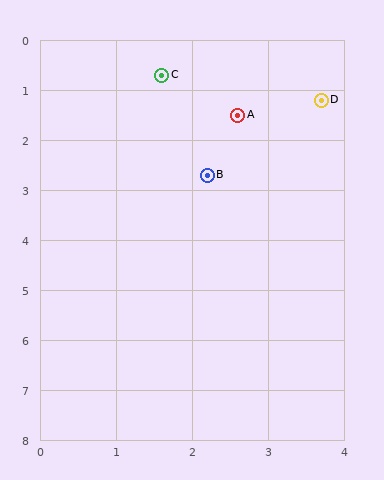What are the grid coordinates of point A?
Point A is at approximately (2.6, 1.5).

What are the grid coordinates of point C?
Point C is at approximately (1.6, 0.7).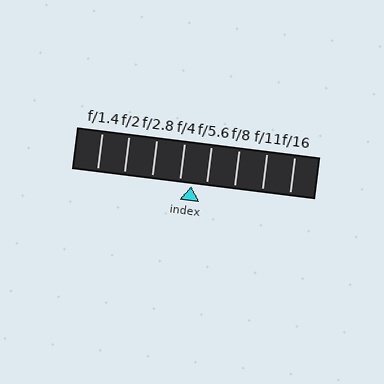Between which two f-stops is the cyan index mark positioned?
The index mark is between f/4 and f/5.6.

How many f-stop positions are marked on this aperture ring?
There are 8 f-stop positions marked.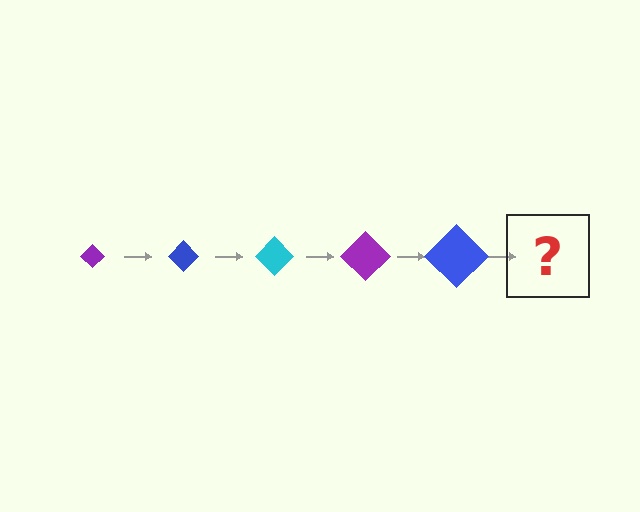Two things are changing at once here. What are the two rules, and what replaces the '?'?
The two rules are that the diamond grows larger each step and the color cycles through purple, blue, and cyan. The '?' should be a cyan diamond, larger than the previous one.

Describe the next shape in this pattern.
It should be a cyan diamond, larger than the previous one.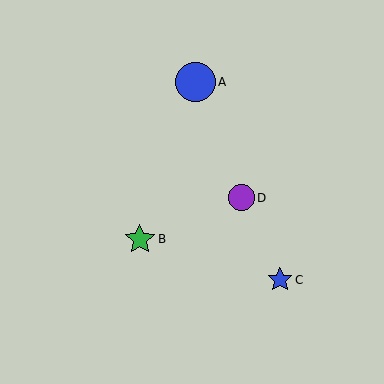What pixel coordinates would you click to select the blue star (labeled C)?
Click at (280, 280) to select the blue star C.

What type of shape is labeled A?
Shape A is a blue circle.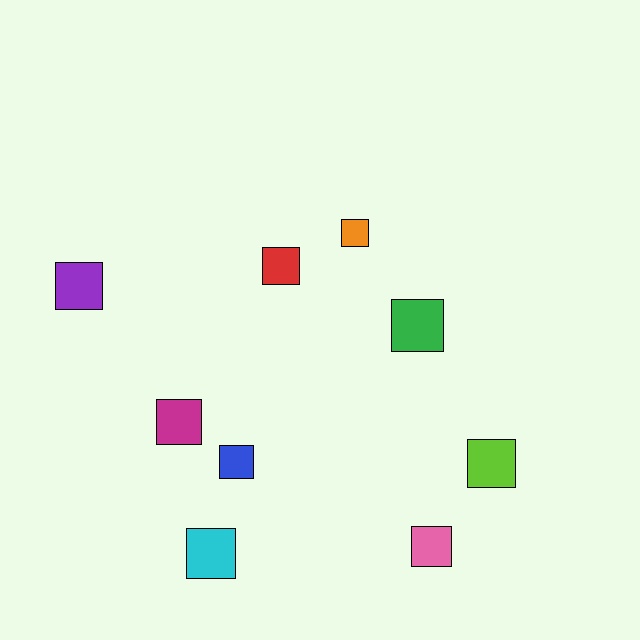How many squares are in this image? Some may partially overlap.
There are 9 squares.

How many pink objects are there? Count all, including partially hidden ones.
There is 1 pink object.